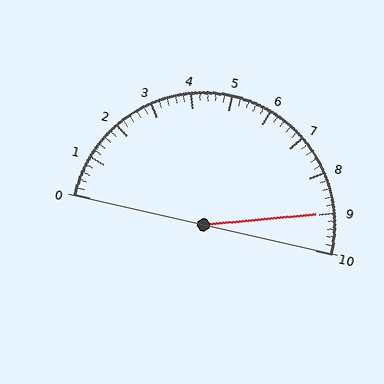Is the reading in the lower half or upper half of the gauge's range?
The reading is in the upper half of the range (0 to 10).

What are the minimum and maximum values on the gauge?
The gauge ranges from 0 to 10.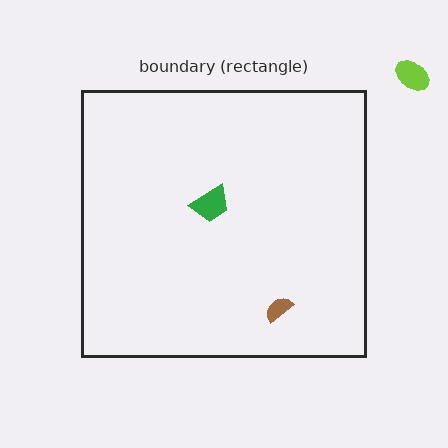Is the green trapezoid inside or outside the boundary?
Inside.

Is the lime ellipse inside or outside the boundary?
Outside.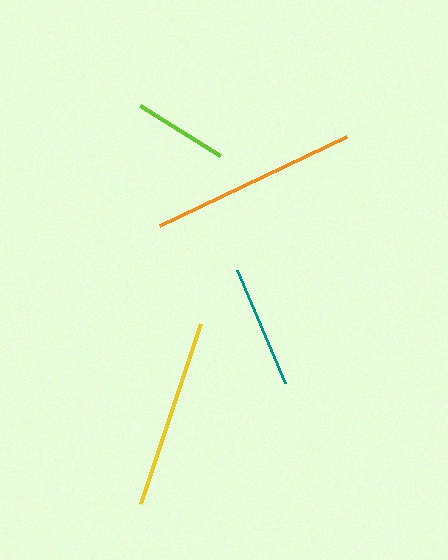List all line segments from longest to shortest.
From longest to shortest: orange, yellow, teal, lime.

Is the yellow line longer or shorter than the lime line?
The yellow line is longer than the lime line.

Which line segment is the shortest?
The lime line is the shortest at approximately 94 pixels.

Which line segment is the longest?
The orange line is the longest at approximately 207 pixels.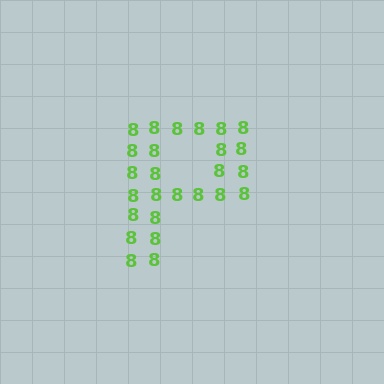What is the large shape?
The large shape is the letter P.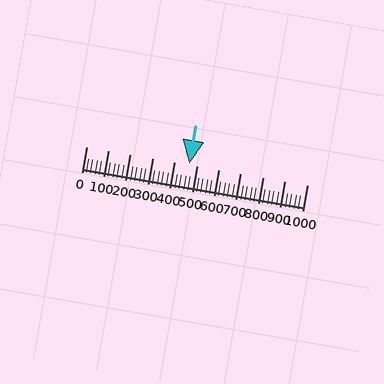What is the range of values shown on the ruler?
The ruler shows values from 0 to 1000.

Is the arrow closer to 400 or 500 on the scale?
The arrow is closer to 500.